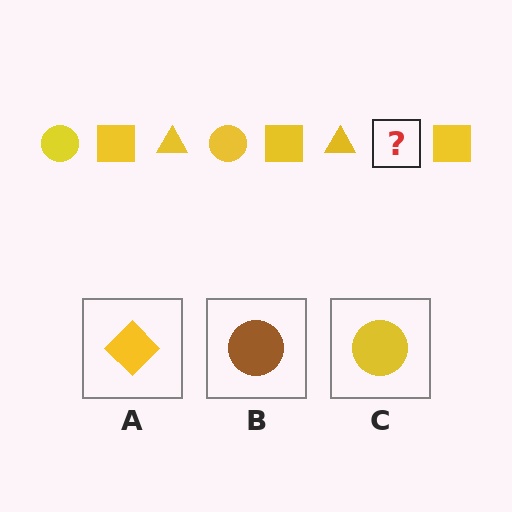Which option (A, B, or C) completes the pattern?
C.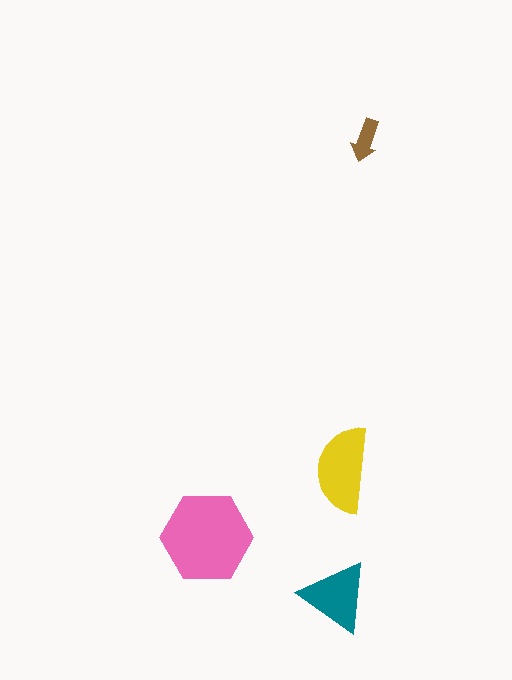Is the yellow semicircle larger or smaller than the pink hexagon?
Smaller.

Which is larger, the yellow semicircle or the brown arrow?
The yellow semicircle.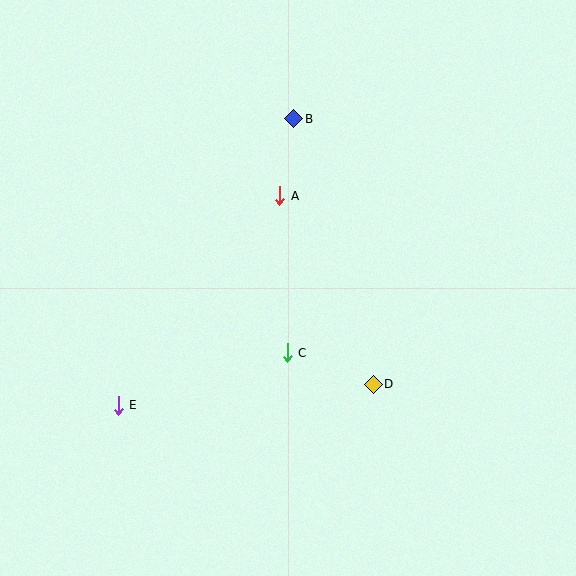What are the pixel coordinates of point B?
Point B is at (294, 119).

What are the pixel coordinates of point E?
Point E is at (118, 405).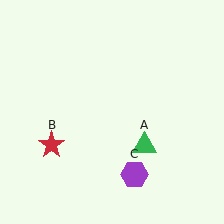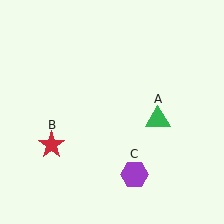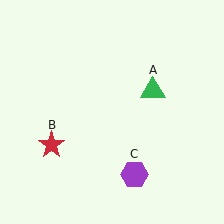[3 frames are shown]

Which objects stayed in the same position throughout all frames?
Red star (object B) and purple hexagon (object C) remained stationary.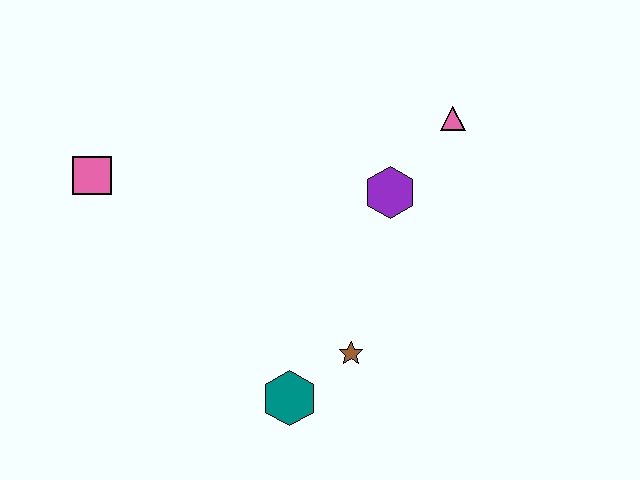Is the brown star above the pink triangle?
No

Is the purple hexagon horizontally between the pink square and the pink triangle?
Yes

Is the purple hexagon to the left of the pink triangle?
Yes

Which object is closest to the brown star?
The teal hexagon is closest to the brown star.